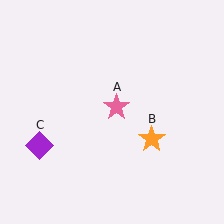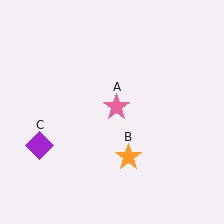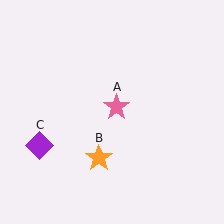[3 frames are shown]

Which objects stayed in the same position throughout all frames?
Pink star (object A) and purple diamond (object C) remained stationary.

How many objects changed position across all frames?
1 object changed position: orange star (object B).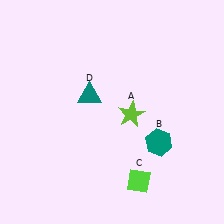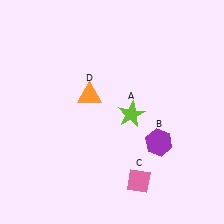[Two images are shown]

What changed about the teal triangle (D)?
In Image 1, D is teal. In Image 2, it changed to orange.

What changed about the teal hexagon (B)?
In Image 1, B is teal. In Image 2, it changed to purple.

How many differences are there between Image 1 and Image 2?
There are 3 differences between the two images.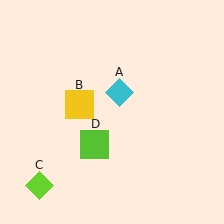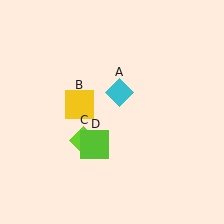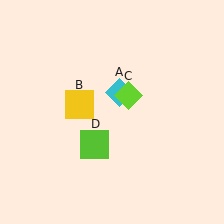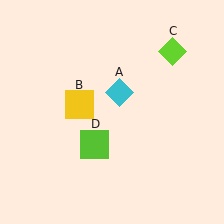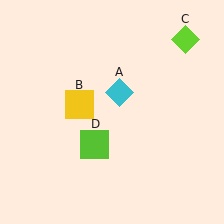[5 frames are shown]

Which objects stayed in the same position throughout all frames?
Cyan diamond (object A) and yellow square (object B) and lime square (object D) remained stationary.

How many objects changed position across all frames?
1 object changed position: lime diamond (object C).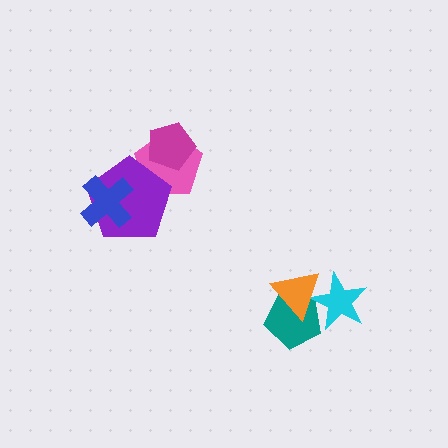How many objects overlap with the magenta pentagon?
1 object overlaps with the magenta pentagon.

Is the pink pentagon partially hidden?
Yes, it is partially covered by another shape.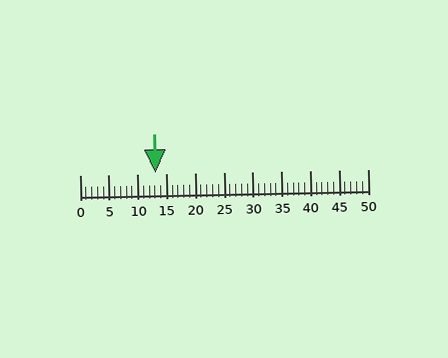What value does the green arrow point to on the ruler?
The green arrow points to approximately 13.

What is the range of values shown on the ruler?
The ruler shows values from 0 to 50.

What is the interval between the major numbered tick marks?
The major tick marks are spaced 5 units apart.